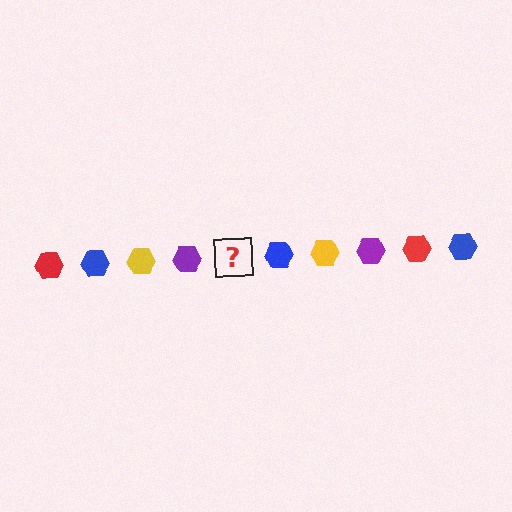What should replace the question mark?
The question mark should be replaced with a red hexagon.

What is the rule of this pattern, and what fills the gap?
The rule is that the pattern cycles through red, blue, yellow, purple hexagons. The gap should be filled with a red hexagon.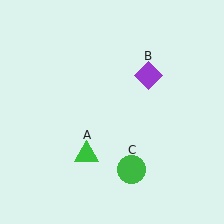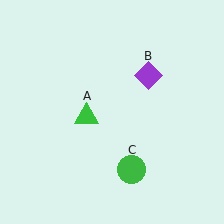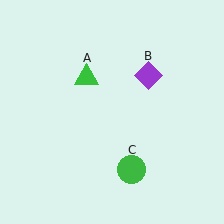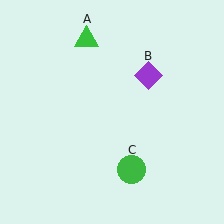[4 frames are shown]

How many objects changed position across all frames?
1 object changed position: green triangle (object A).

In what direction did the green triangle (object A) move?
The green triangle (object A) moved up.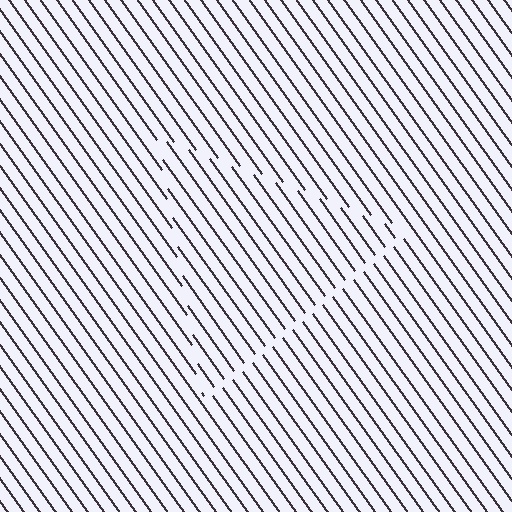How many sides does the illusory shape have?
3 sides — the line-ends trace a triangle.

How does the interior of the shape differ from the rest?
The interior of the shape contains the same grating, shifted by half a period — the contour is defined by the phase discontinuity where line-ends from the inner and outer gratings abut.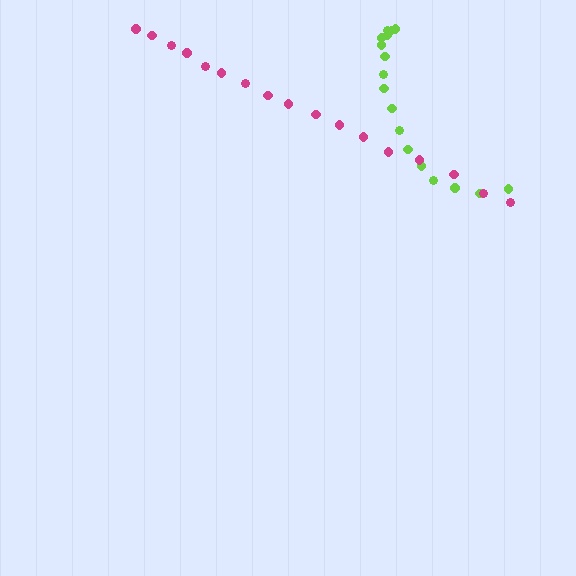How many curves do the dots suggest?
There are 2 distinct paths.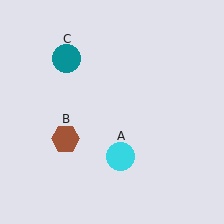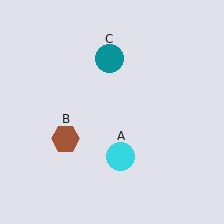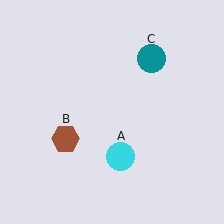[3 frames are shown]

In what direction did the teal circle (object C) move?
The teal circle (object C) moved right.